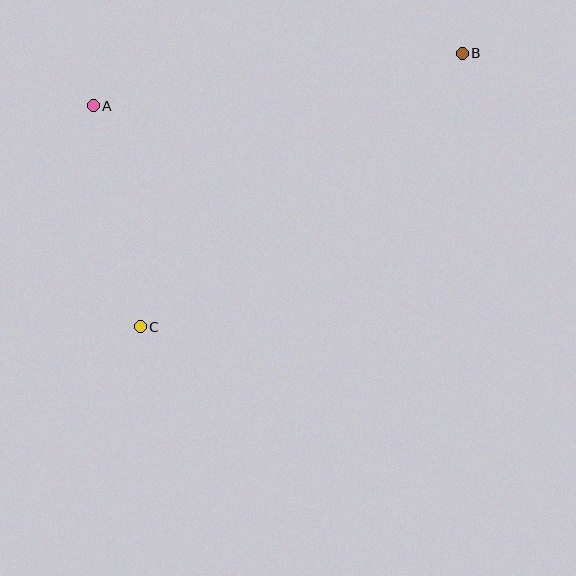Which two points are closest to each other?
Points A and C are closest to each other.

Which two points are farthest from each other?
Points B and C are farthest from each other.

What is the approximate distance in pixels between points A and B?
The distance between A and B is approximately 373 pixels.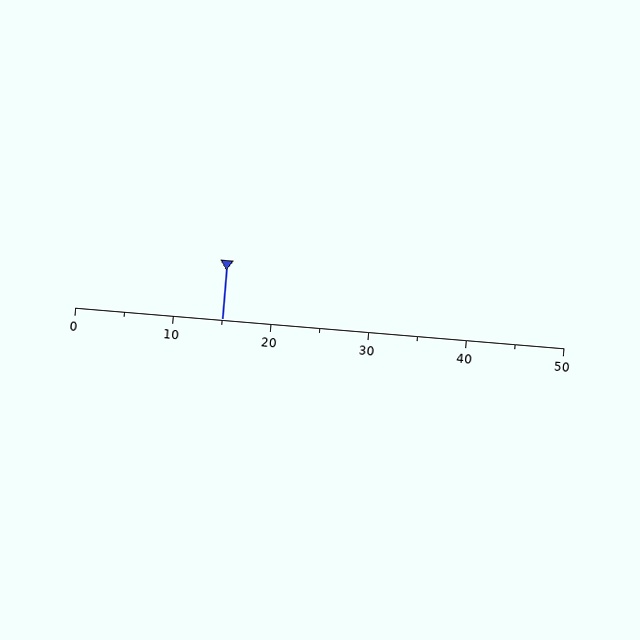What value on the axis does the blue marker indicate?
The marker indicates approximately 15.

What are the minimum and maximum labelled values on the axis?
The axis runs from 0 to 50.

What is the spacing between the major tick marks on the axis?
The major ticks are spaced 10 apart.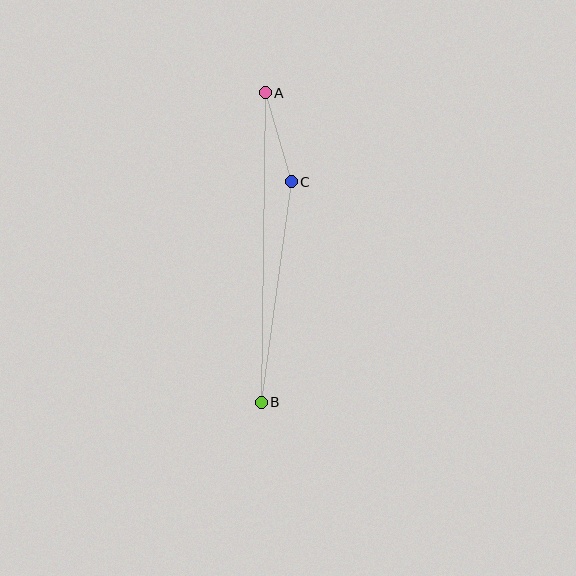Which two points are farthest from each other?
Points A and B are farthest from each other.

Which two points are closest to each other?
Points A and C are closest to each other.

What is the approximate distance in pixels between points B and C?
The distance between B and C is approximately 222 pixels.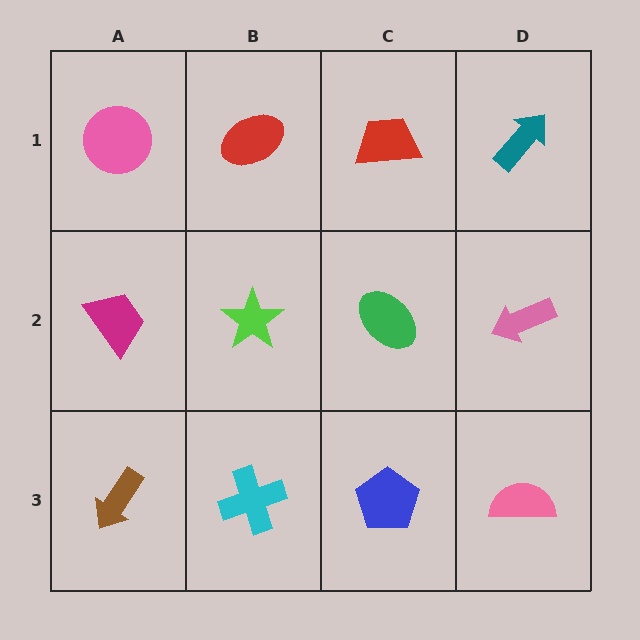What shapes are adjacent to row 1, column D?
A pink arrow (row 2, column D), a red trapezoid (row 1, column C).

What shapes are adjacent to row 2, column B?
A red ellipse (row 1, column B), a cyan cross (row 3, column B), a magenta trapezoid (row 2, column A), a green ellipse (row 2, column C).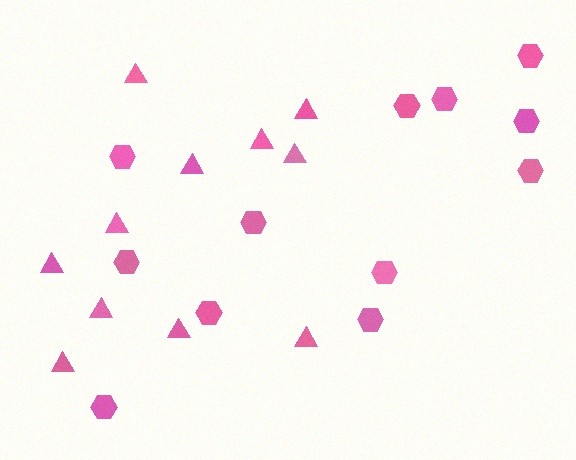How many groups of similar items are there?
There are 2 groups: one group of triangles (11) and one group of hexagons (12).